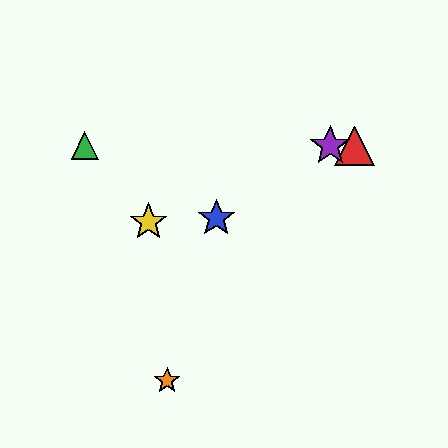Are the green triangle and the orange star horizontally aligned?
No, the green triangle is at y≈146 and the orange star is at y≈381.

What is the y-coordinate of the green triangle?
The green triangle is at y≈146.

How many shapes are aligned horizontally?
3 shapes (the red triangle, the green triangle, the purple star) are aligned horizontally.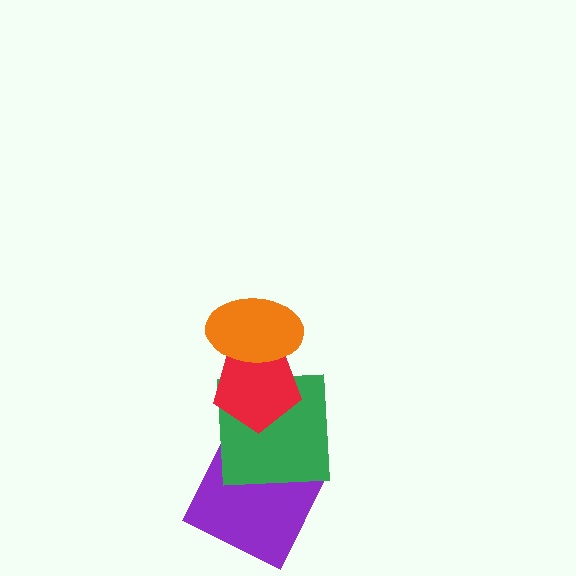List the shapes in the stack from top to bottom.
From top to bottom: the orange ellipse, the red pentagon, the green square, the purple square.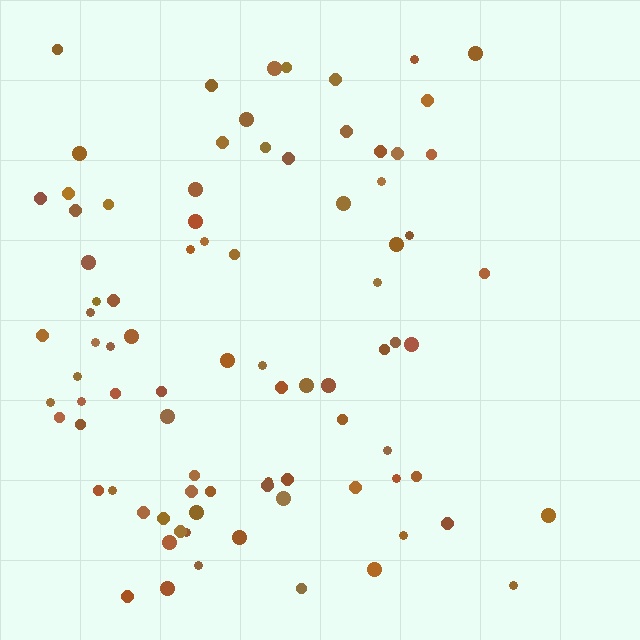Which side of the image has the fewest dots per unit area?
The right.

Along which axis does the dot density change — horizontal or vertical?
Horizontal.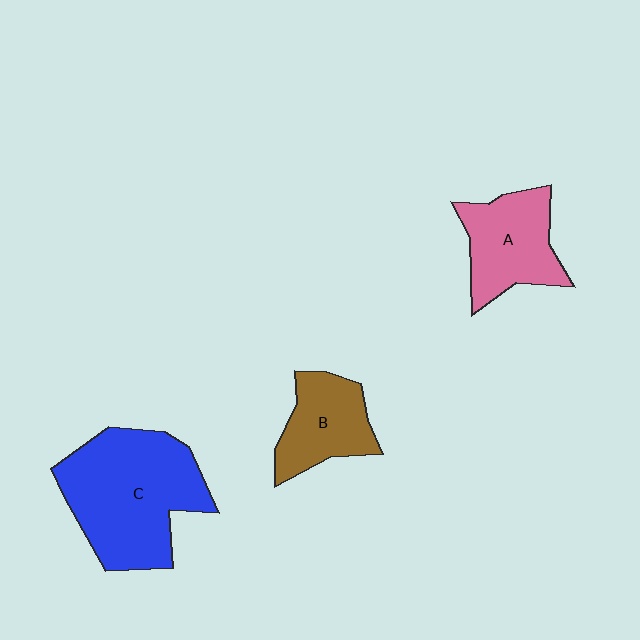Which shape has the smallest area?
Shape B (brown).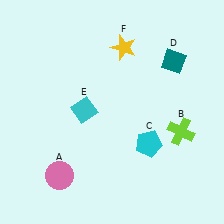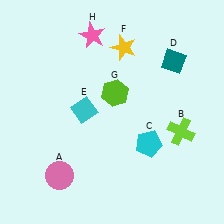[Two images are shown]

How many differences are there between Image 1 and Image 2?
There are 2 differences between the two images.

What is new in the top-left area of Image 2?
A pink star (H) was added in the top-left area of Image 2.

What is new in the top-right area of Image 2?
A lime hexagon (G) was added in the top-right area of Image 2.